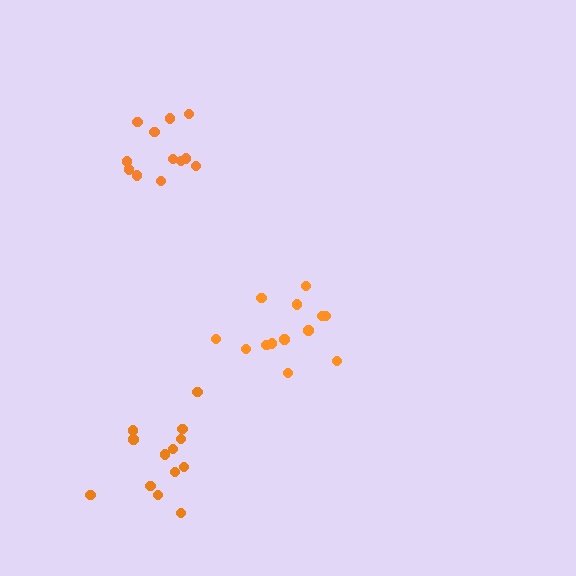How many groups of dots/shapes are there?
There are 3 groups.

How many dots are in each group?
Group 1: 13 dots, Group 2: 12 dots, Group 3: 13 dots (38 total).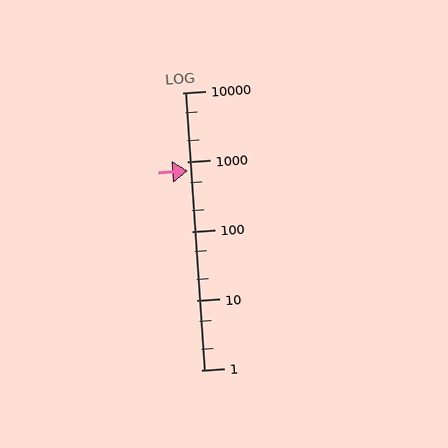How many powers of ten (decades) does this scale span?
The scale spans 4 decades, from 1 to 10000.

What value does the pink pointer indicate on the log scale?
The pointer indicates approximately 750.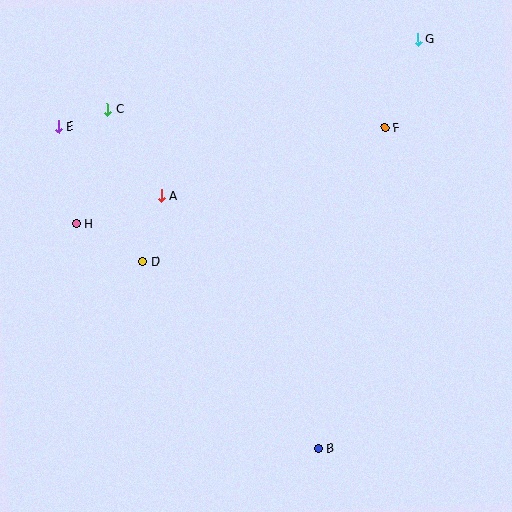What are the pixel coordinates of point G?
Point G is at (418, 39).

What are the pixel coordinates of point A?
Point A is at (161, 196).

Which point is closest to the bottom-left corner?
Point D is closest to the bottom-left corner.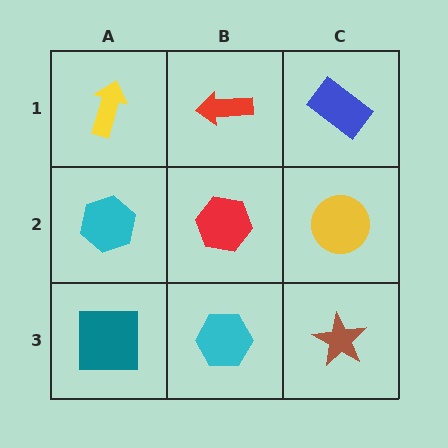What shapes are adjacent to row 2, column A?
A yellow arrow (row 1, column A), a teal square (row 3, column A), a red hexagon (row 2, column B).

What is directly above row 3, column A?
A cyan hexagon.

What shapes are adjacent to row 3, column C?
A yellow circle (row 2, column C), a cyan hexagon (row 3, column B).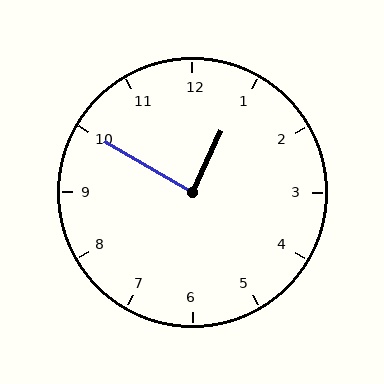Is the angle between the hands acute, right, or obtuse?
It is right.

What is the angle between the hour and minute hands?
Approximately 85 degrees.